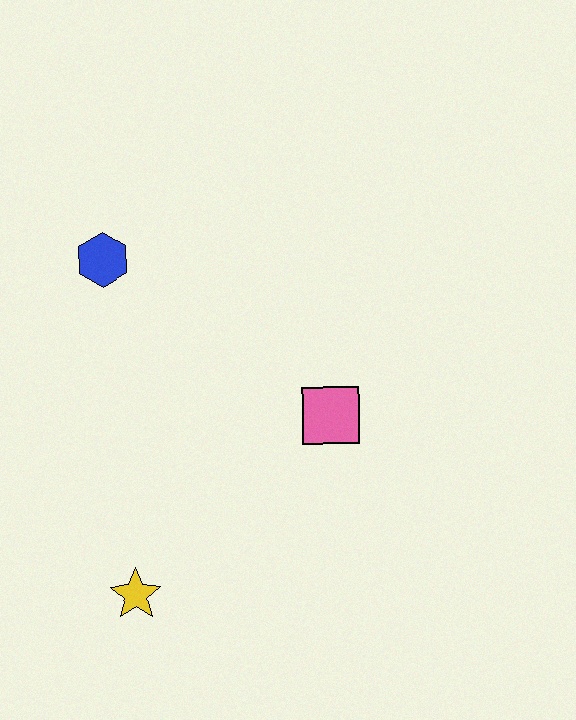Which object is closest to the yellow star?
The pink square is closest to the yellow star.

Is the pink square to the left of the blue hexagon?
No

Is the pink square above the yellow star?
Yes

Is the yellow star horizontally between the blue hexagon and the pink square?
Yes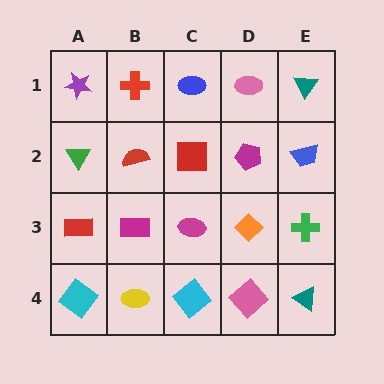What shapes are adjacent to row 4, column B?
A magenta rectangle (row 3, column B), a cyan diamond (row 4, column A), a cyan diamond (row 4, column C).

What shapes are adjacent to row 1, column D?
A magenta pentagon (row 2, column D), a blue ellipse (row 1, column C), a teal triangle (row 1, column E).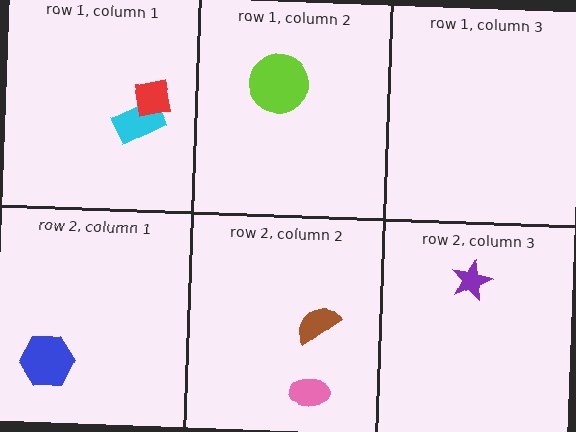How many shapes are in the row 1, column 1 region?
2.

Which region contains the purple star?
The row 2, column 3 region.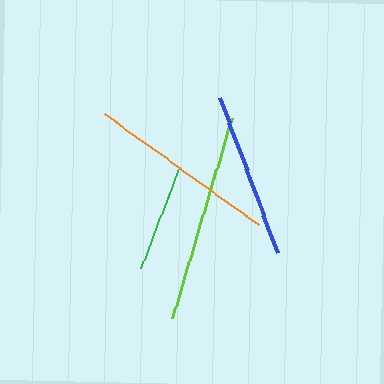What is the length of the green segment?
The green segment is approximately 108 pixels long.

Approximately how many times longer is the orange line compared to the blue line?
The orange line is approximately 1.1 times the length of the blue line.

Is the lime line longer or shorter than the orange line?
The lime line is longer than the orange line.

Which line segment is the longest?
The lime line is the longest at approximately 209 pixels.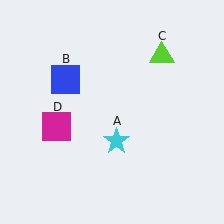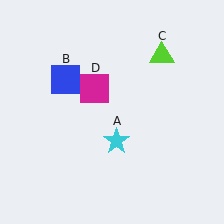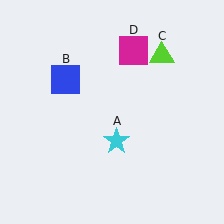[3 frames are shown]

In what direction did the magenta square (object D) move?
The magenta square (object D) moved up and to the right.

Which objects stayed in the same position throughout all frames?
Cyan star (object A) and blue square (object B) and lime triangle (object C) remained stationary.